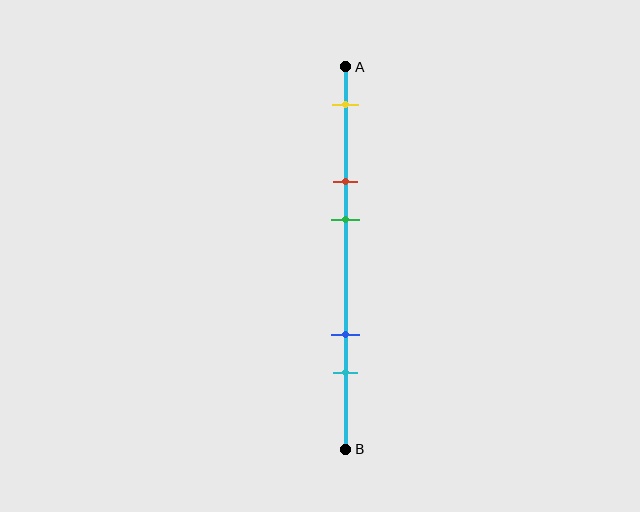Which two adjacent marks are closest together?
The red and green marks are the closest adjacent pair.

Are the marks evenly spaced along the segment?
No, the marks are not evenly spaced.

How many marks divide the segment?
There are 5 marks dividing the segment.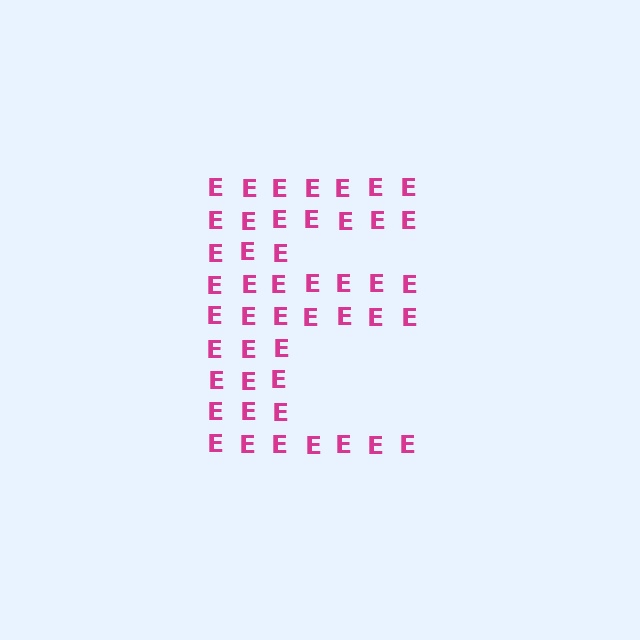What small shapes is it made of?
It is made of small letter E's.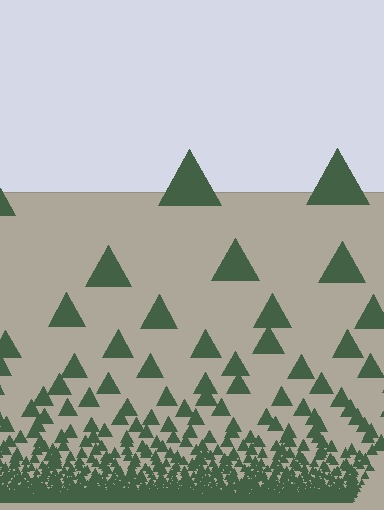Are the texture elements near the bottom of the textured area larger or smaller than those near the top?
Smaller. The gradient is inverted — elements near the bottom are smaller and denser.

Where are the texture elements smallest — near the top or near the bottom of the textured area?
Near the bottom.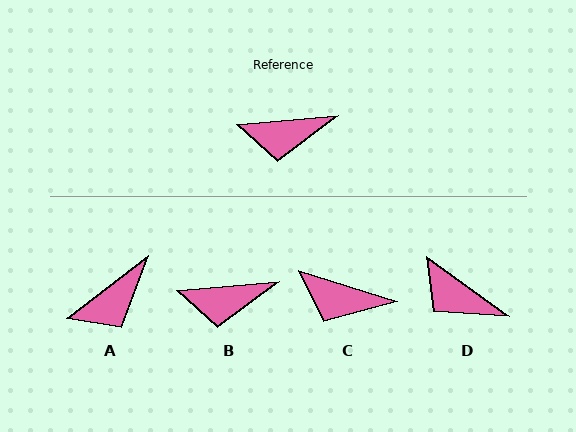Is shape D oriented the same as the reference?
No, it is off by about 40 degrees.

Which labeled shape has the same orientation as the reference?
B.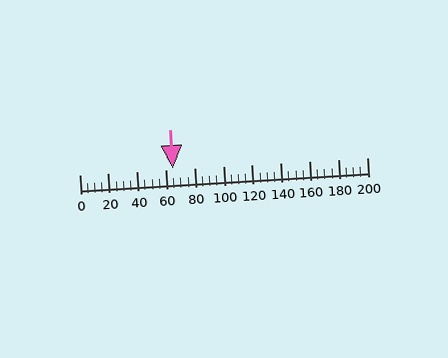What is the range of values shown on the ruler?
The ruler shows values from 0 to 200.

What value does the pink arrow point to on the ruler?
The pink arrow points to approximately 65.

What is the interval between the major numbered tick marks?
The major tick marks are spaced 20 units apart.